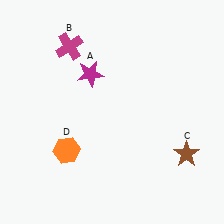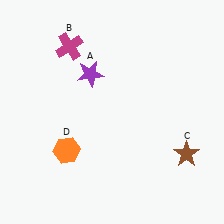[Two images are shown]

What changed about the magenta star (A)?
In Image 1, A is magenta. In Image 2, it changed to purple.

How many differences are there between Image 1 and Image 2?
There is 1 difference between the two images.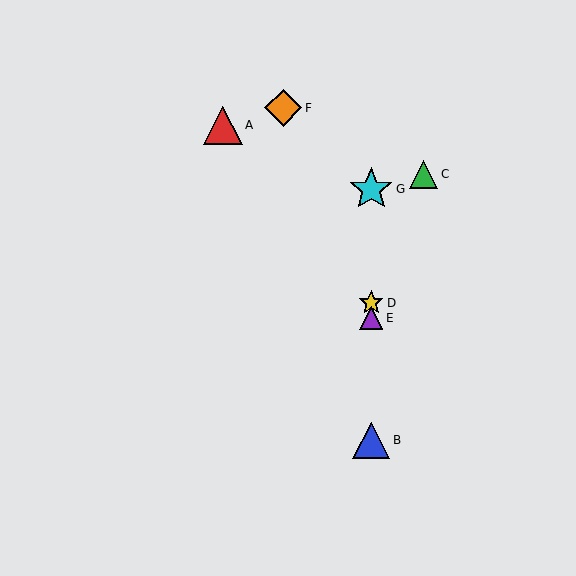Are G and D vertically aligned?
Yes, both are at x≈371.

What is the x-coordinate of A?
Object A is at x≈223.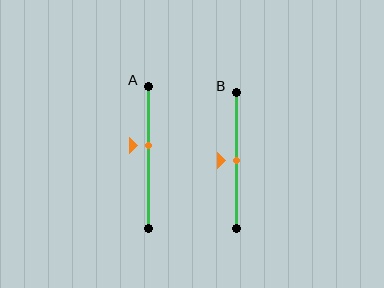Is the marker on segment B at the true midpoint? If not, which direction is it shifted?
Yes, the marker on segment B is at the true midpoint.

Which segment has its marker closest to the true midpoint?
Segment B has its marker closest to the true midpoint.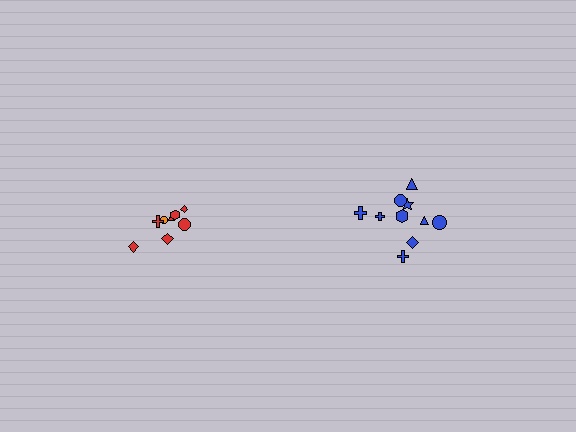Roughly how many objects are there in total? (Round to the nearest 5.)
Roughly 20 objects in total.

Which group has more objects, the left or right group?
The right group.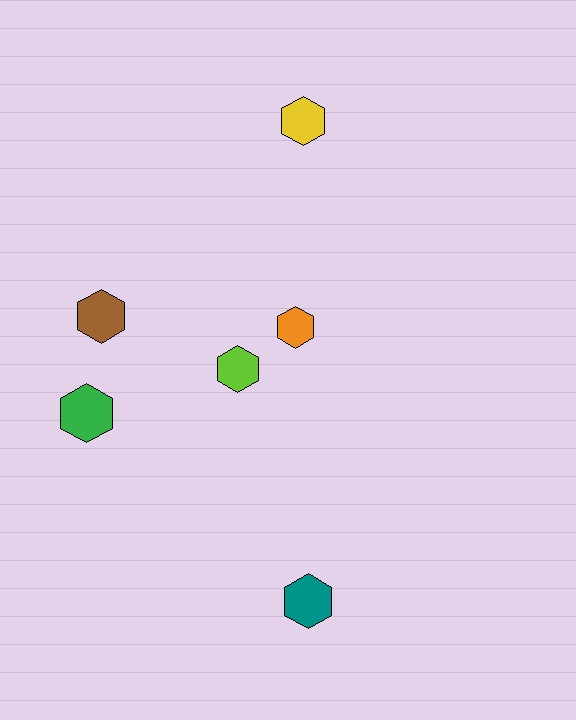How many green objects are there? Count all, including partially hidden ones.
There is 1 green object.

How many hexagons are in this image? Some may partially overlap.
There are 6 hexagons.